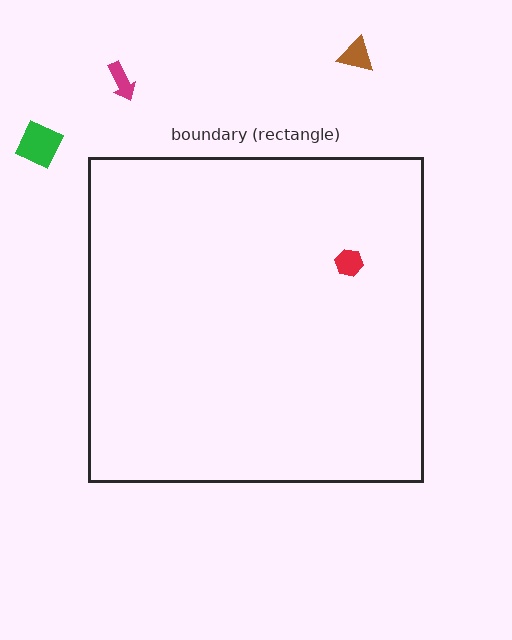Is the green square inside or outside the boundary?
Outside.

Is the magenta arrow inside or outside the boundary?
Outside.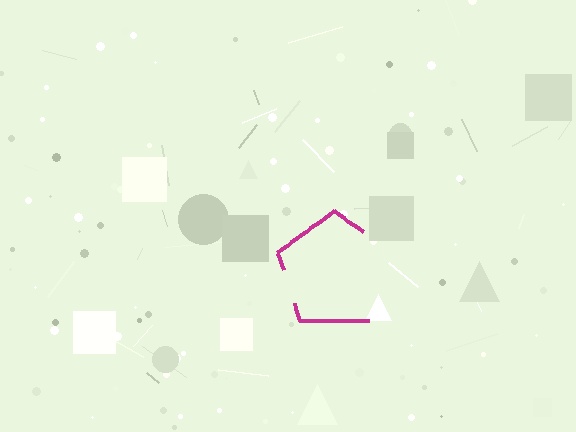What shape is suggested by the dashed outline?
The dashed outline suggests a pentagon.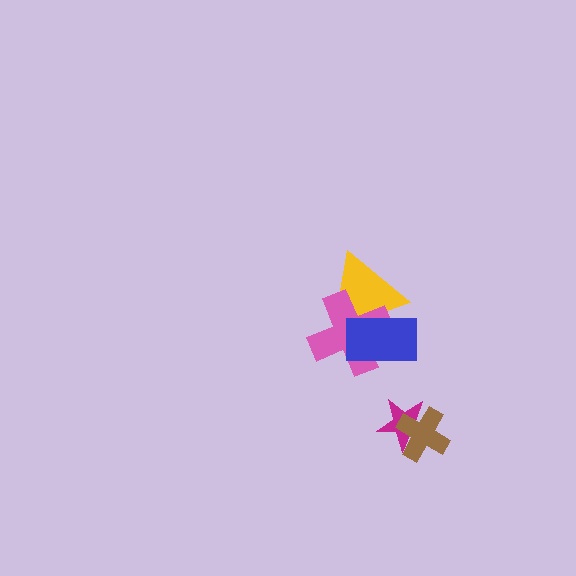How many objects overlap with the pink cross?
2 objects overlap with the pink cross.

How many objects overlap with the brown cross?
1 object overlaps with the brown cross.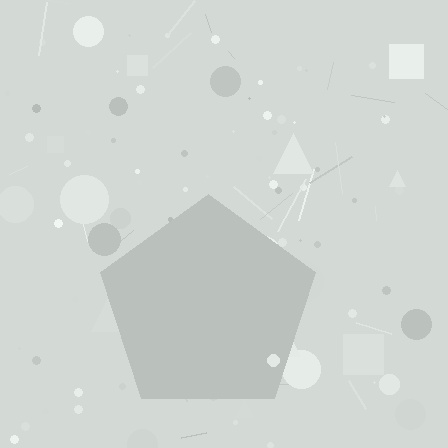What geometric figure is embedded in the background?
A pentagon is embedded in the background.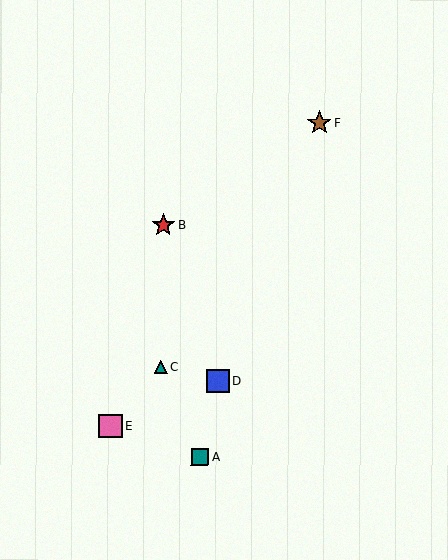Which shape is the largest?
The brown star (labeled F) is the largest.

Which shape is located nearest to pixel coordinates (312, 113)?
The brown star (labeled F) at (320, 123) is nearest to that location.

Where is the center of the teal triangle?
The center of the teal triangle is at (161, 367).